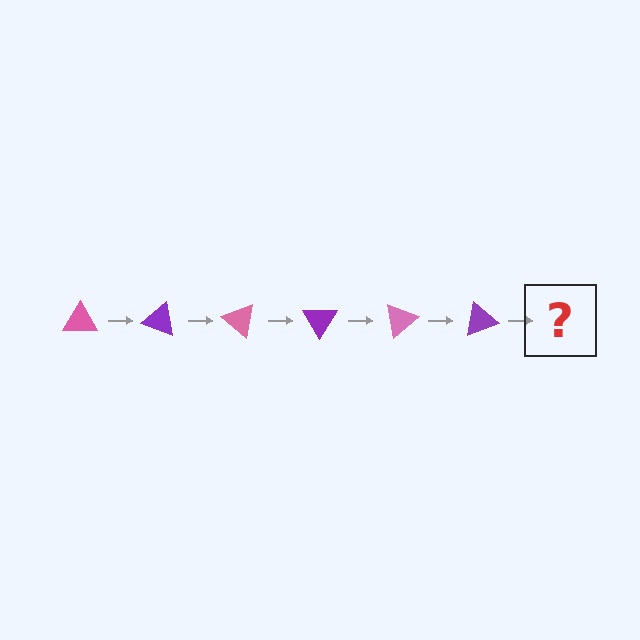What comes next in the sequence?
The next element should be a pink triangle, rotated 120 degrees from the start.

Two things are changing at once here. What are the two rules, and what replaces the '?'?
The two rules are that it rotates 20 degrees each step and the color cycles through pink and purple. The '?' should be a pink triangle, rotated 120 degrees from the start.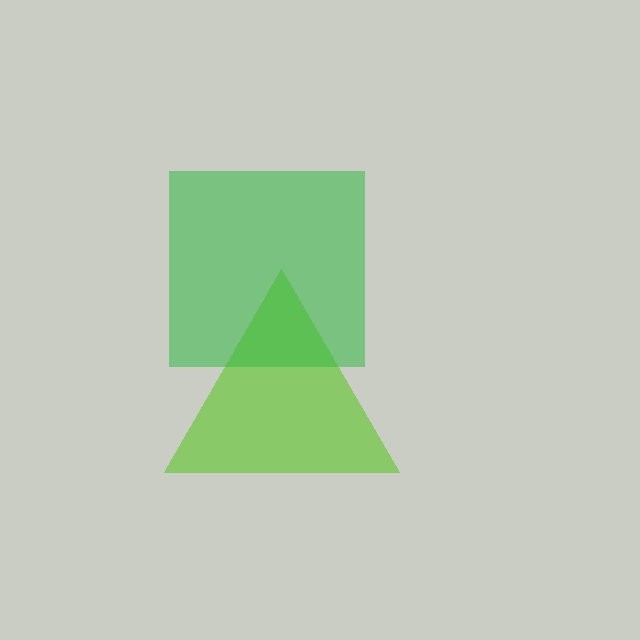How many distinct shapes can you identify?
There are 2 distinct shapes: a lime triangle, a green square.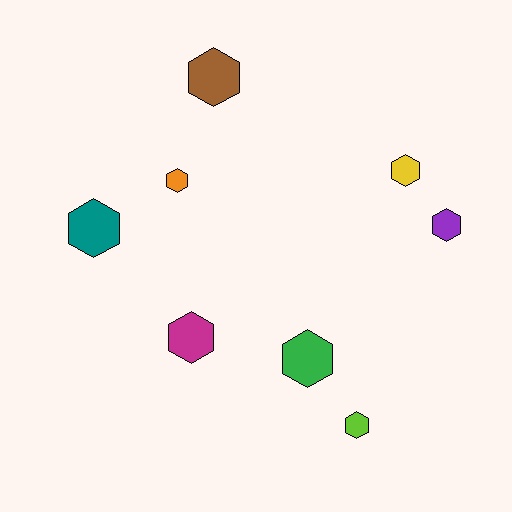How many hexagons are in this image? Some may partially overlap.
There are 8 hexagons.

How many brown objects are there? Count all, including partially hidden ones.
There is 1 brown object.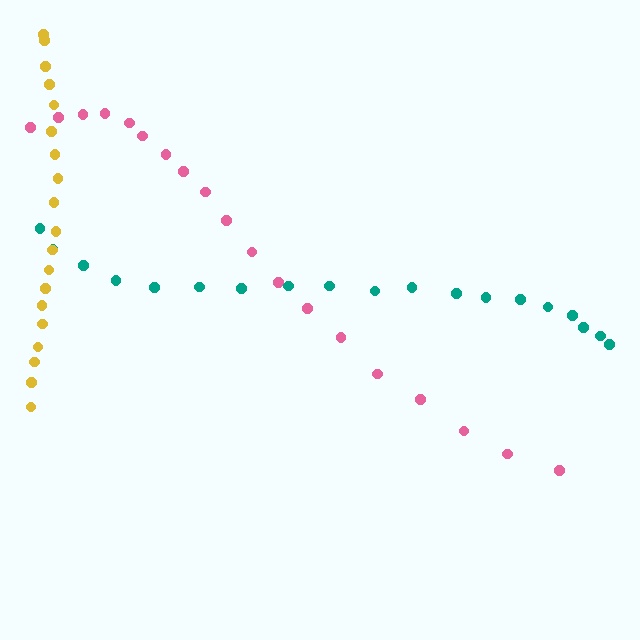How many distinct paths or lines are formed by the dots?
There are 3 distinct paths.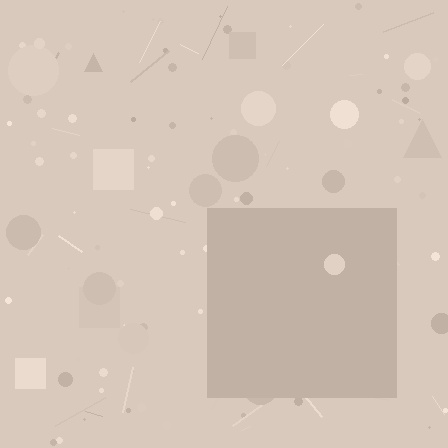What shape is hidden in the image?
A square is hidden in the image.